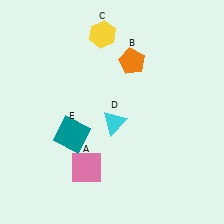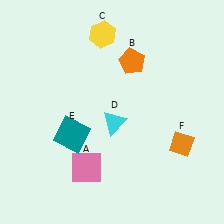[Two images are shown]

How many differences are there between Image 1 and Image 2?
There is 1 difference between the two images.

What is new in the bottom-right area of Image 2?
An orange diamond (F) was added in the bottom-right area of Image 2.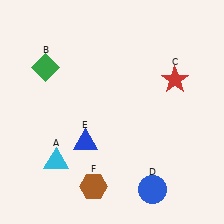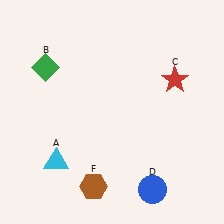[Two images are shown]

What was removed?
The blue triangle (E) was removed in Image 2.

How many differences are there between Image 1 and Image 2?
There is 1 difference between the two images.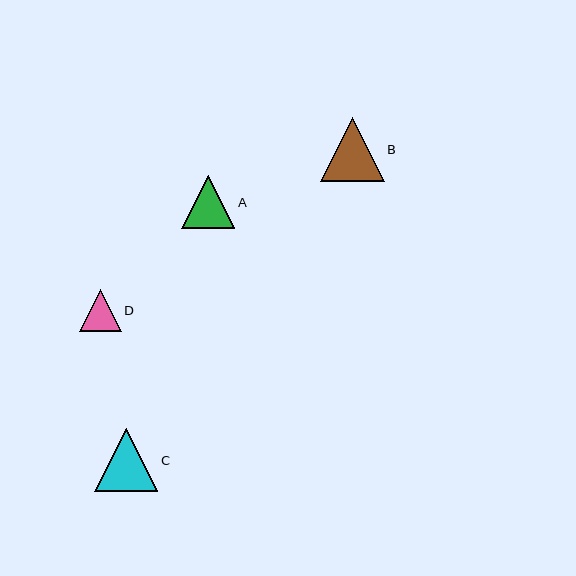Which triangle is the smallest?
Triangle D is the smallest with a size of approximately 42 pixels.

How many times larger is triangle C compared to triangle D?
Triangle C is approximately 1.5 times the size of triangle D.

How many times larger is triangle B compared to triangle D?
Triangle B is approximately 1.5 times the size of triangle D.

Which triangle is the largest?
Triangle B is the largest with a size of approximately 64 pixels.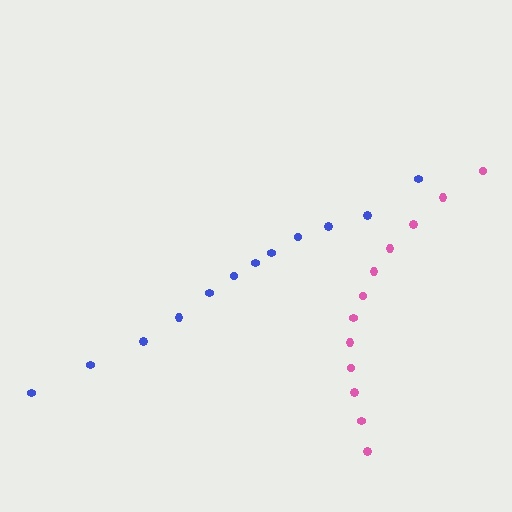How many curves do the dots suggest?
There are 2 distinct paths.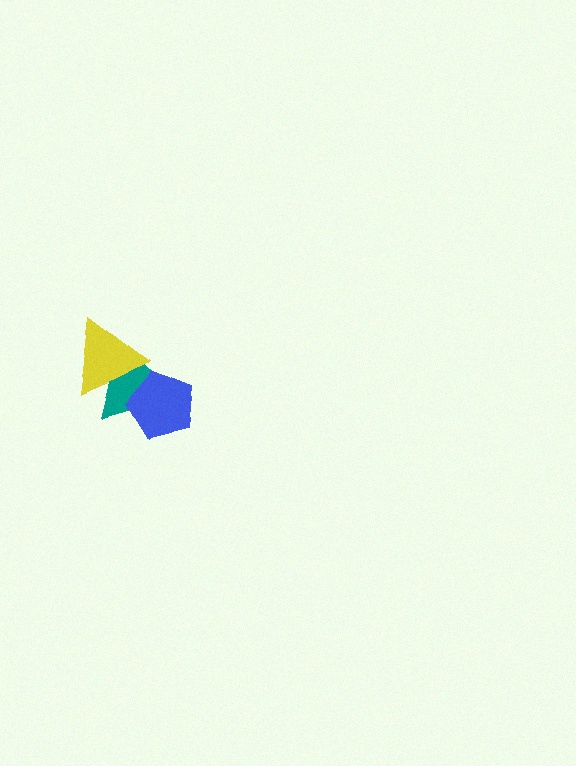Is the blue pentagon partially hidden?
No, no other shape covers it.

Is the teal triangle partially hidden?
Yes, it is partially covered by another shape.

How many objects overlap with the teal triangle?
2 objects overlap with the teal triangle.